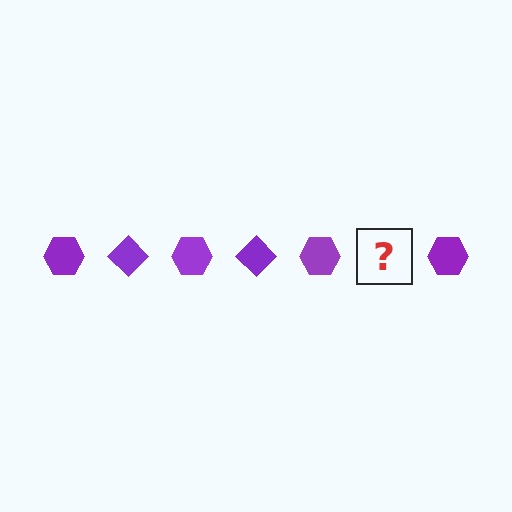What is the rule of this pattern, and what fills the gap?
The rule is that the pattern cycles through hexagon, diamond shapes in purple. The gap should be filled with a purple diamond.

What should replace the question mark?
The question mark should be replaced with a purple diamond.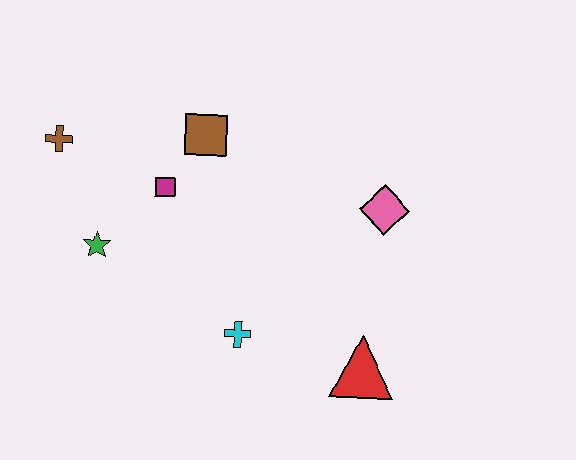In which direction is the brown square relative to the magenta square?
The brown square is above the magenta square.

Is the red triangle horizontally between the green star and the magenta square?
No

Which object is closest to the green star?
The magenta square is closest to the green star.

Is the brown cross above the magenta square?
Yes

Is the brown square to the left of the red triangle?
Yes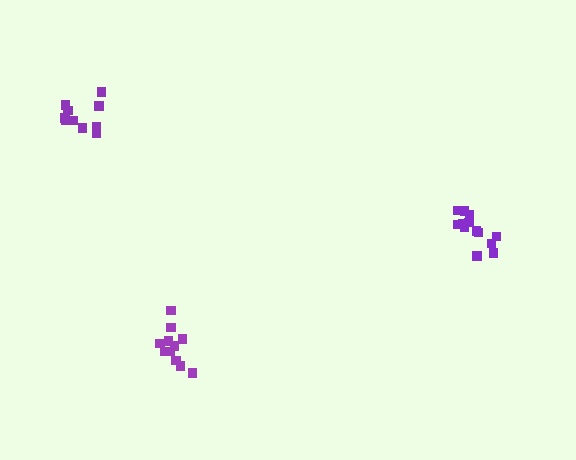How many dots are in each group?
Group 1: 10 dots, Group 2: 13 dots, Group 3: 11 dots (34 total).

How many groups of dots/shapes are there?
There are 3 groups.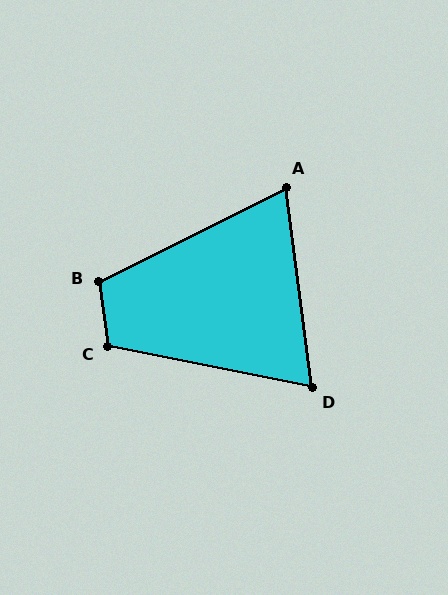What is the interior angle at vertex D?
Approximately 71 degrees (acute).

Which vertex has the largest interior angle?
C, at approximately 109 degrees.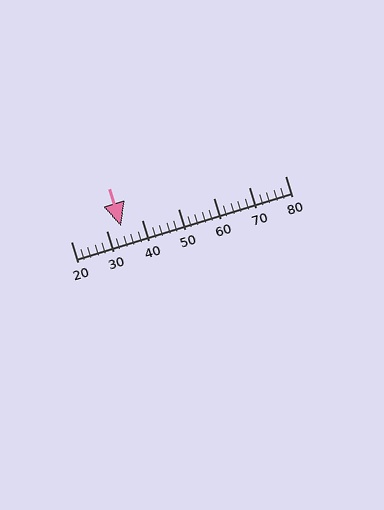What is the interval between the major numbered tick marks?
The major tick marks are spaced 10 units apart.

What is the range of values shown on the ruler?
The ruler shows values from 20 to 80.